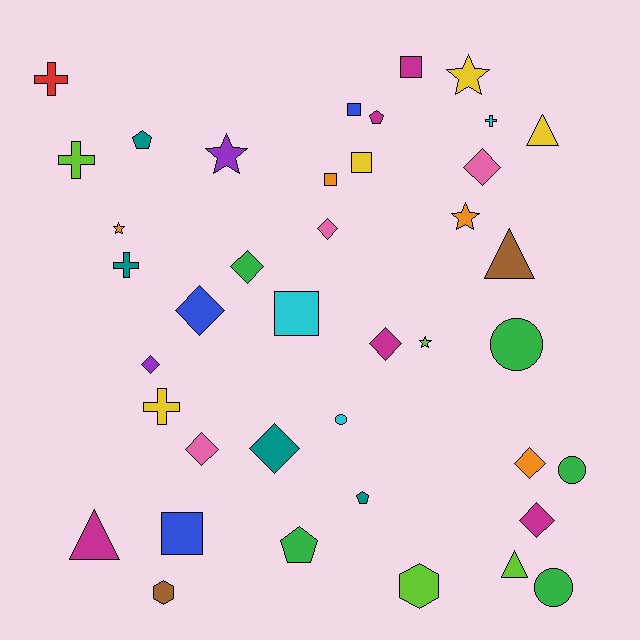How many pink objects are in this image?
There are 3 pink objects.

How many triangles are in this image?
There are 4 triangles.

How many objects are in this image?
There are 40 objects.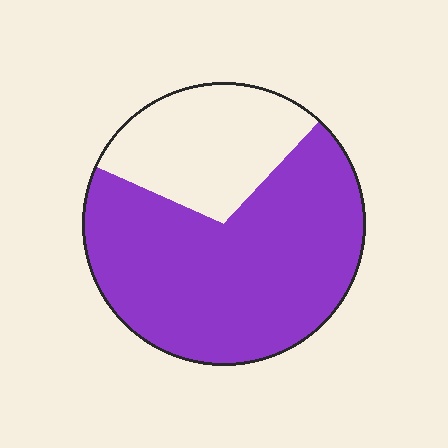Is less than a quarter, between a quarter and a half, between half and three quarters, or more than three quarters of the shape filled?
Between half and three quarters.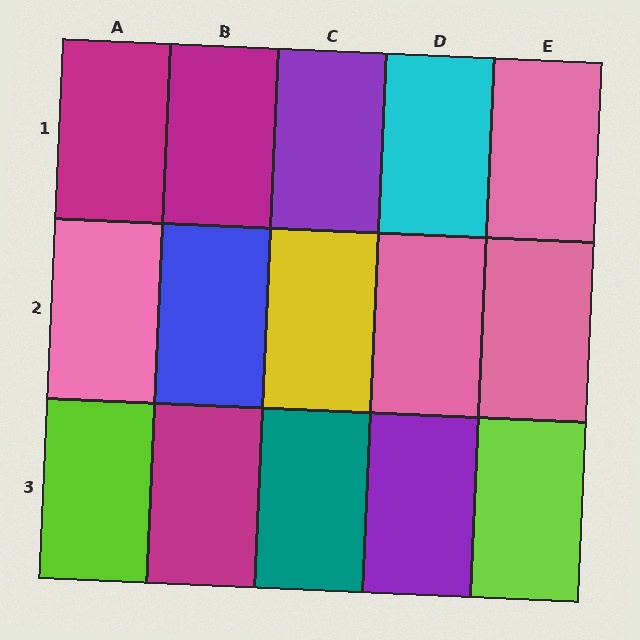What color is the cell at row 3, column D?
Purple.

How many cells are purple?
2 cells are purple.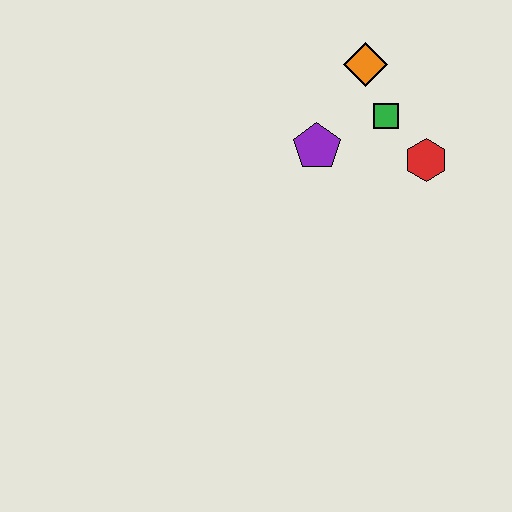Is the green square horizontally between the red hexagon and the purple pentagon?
Yes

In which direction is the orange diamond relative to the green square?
The orange diamond is above the green square.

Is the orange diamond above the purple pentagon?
Yes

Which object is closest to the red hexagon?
The green square is closest to the red hexagon.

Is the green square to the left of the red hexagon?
Yes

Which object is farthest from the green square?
The purple pentagon is farthest from the green square.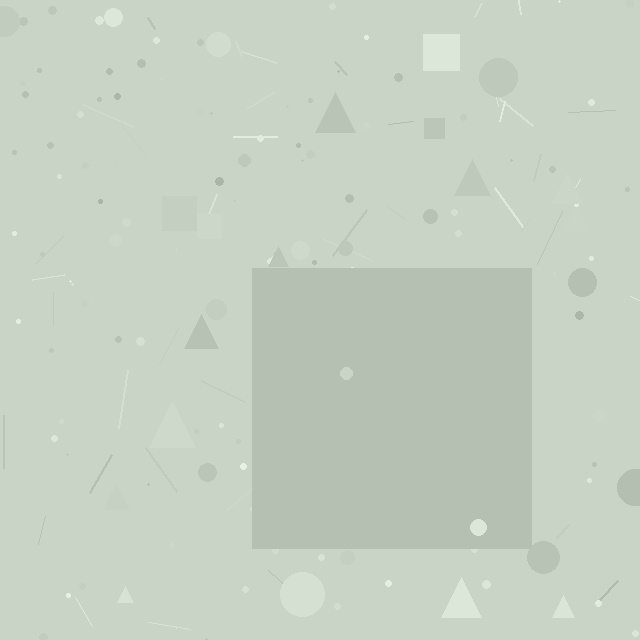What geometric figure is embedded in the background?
A square is embedded in the background.